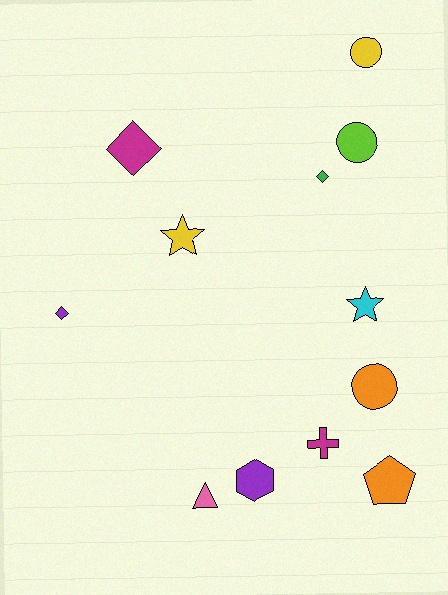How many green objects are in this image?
There is 1 green object.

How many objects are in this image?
There are 12 objects.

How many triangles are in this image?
There is 1 triangle.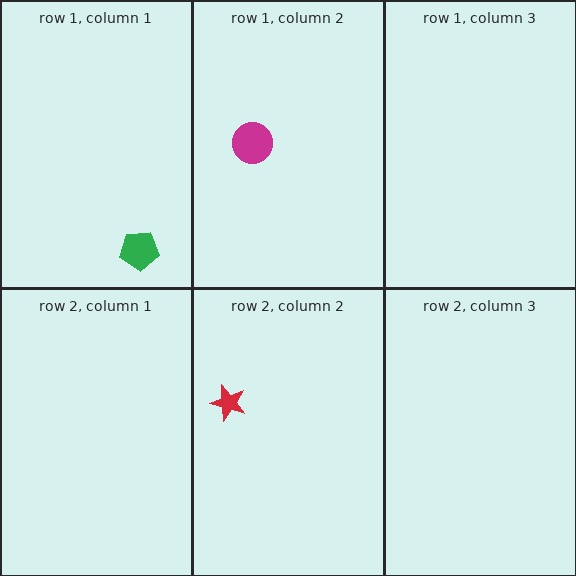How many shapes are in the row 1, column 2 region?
1.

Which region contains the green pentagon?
The row 1, column 1 region.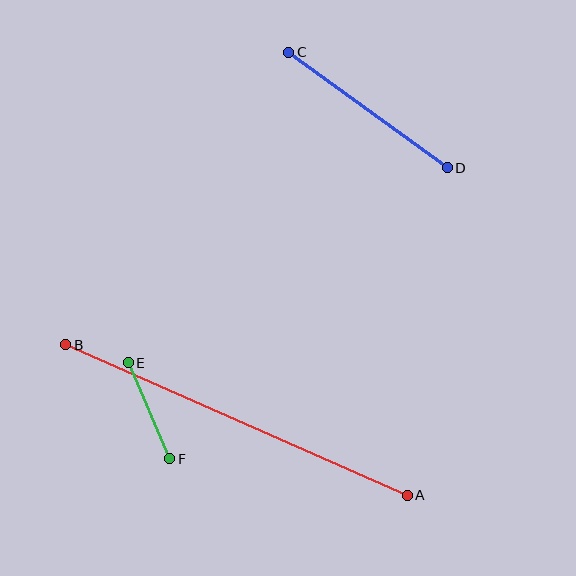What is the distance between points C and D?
The distance is approximately 196 pixels.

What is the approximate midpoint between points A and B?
The midpoint is at approximately (237, 420) pixels.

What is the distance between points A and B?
The distance is approximately 373 pixels.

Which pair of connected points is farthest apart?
Points A and B are farthest apart.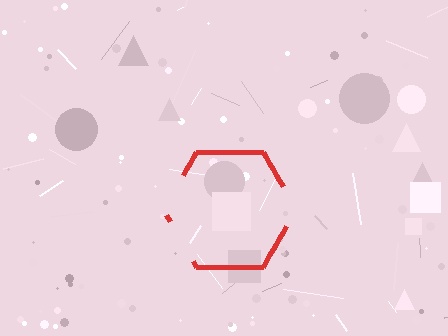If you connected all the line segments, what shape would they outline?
They would outline a hexagon.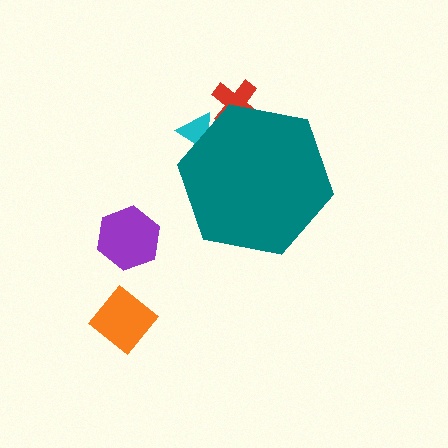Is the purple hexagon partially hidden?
No, the purple hexagon is fully visible.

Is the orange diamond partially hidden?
No, the orange diamond is fully visible.